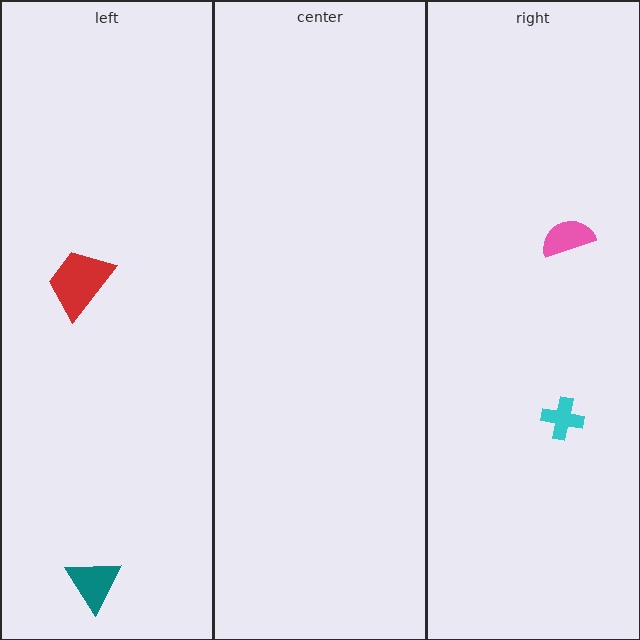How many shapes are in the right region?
2.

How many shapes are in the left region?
2.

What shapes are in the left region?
The teal triangle, the red trapezoid.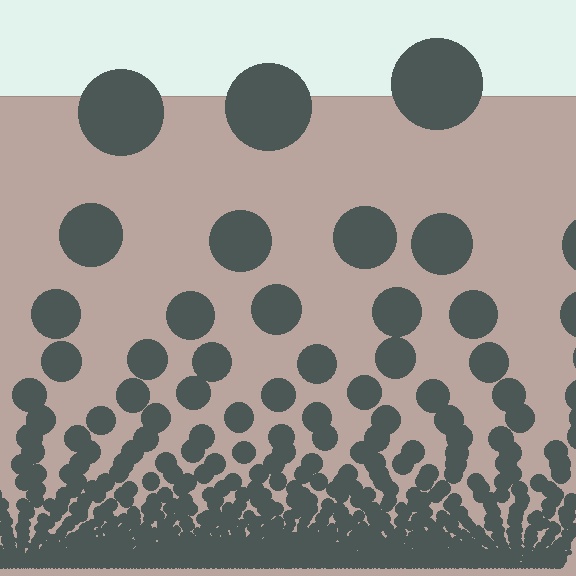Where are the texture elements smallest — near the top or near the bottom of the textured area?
Near the bottom.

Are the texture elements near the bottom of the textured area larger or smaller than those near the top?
Smaller. The gradient is inverted — elements near the bottom are smaller and denser.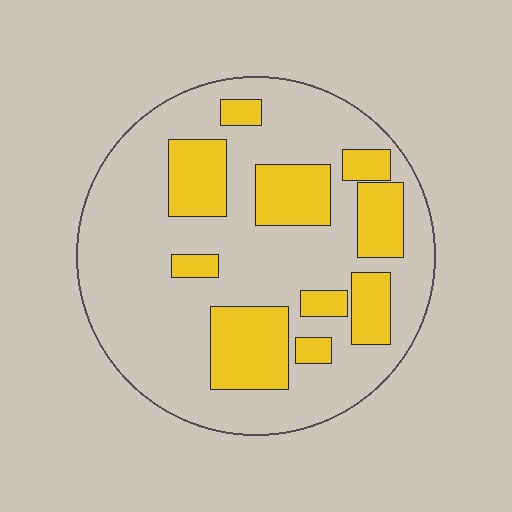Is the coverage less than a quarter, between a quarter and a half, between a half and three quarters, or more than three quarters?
Between a quarter and a half.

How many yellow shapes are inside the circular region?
10.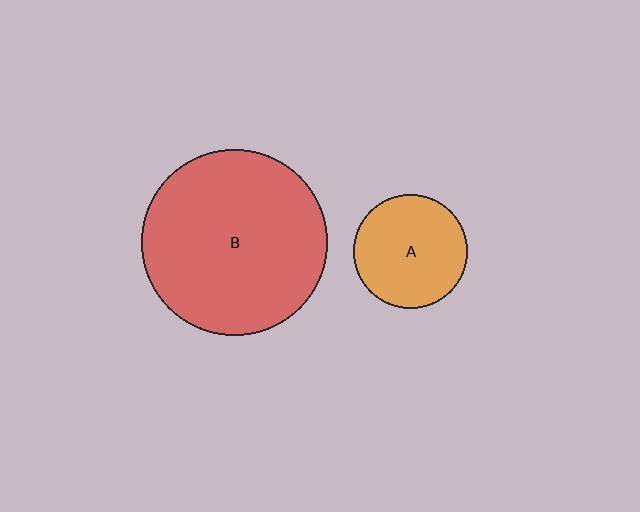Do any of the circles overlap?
No, none of the circles overlap.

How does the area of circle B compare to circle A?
Approximately 2.7 times.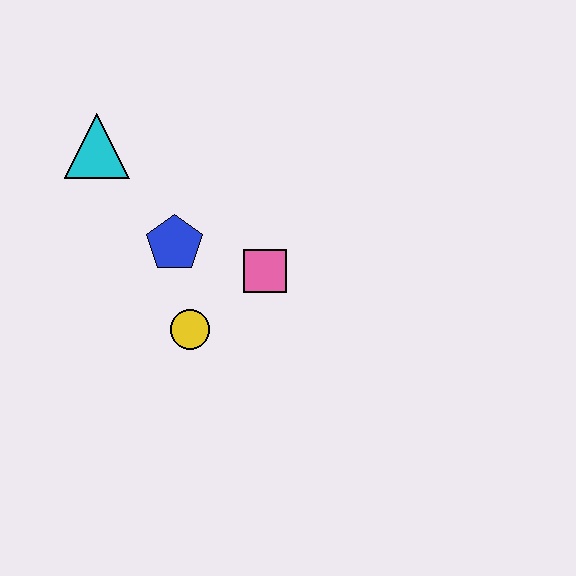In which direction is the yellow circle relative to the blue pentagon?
The yellow circle is below the blue pentagon.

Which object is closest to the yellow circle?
The blue pentagon is closest to the yellow circle.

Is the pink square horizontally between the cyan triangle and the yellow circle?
No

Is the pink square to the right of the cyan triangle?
Yes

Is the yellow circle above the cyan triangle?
No